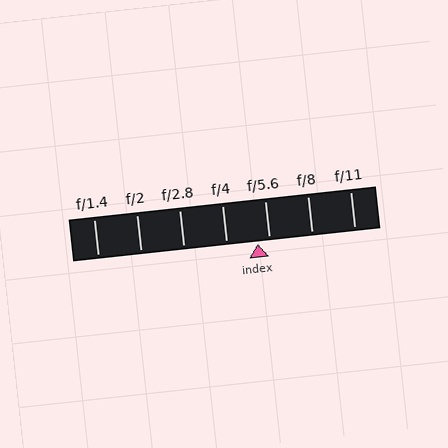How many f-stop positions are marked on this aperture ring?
There are 7 f-stop positions marked.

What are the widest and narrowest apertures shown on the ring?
The widest aperture shown is f/1.4 and the narrowest is f/11.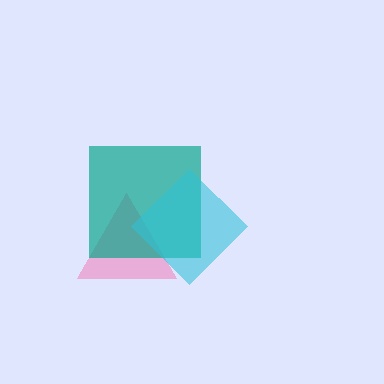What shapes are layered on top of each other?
The layered shapes are: a pink triangle, a teal square, a cyan diamond.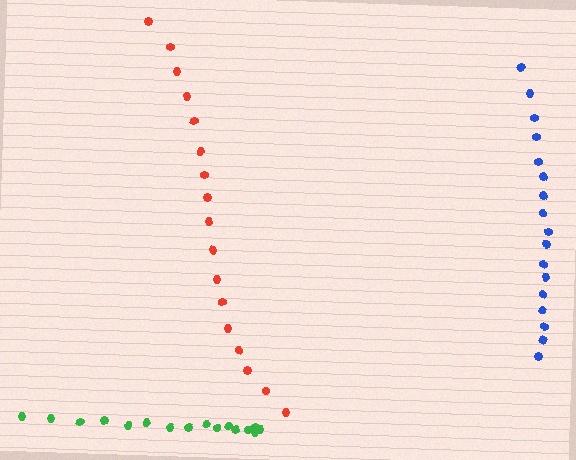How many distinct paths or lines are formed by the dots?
There are 3 distinct paths.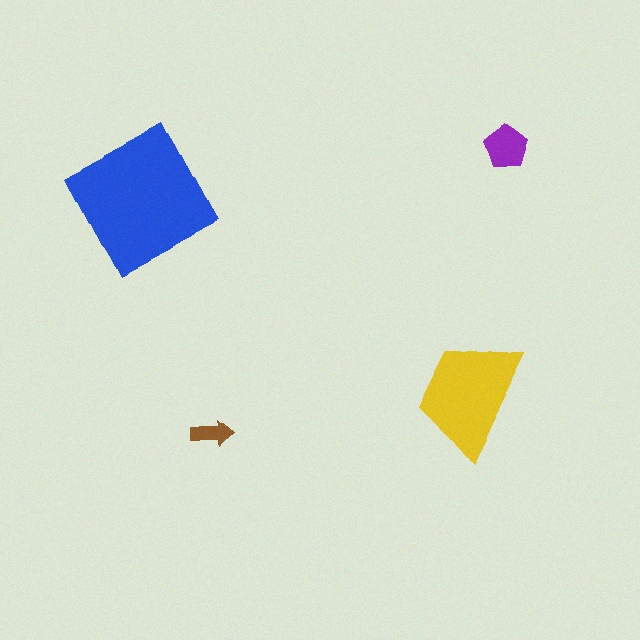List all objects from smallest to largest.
The brown arrow, the purple pentagon, the yellow trapezoid, the blue square.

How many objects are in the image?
There are 4 objects in the image.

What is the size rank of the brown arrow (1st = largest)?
4th.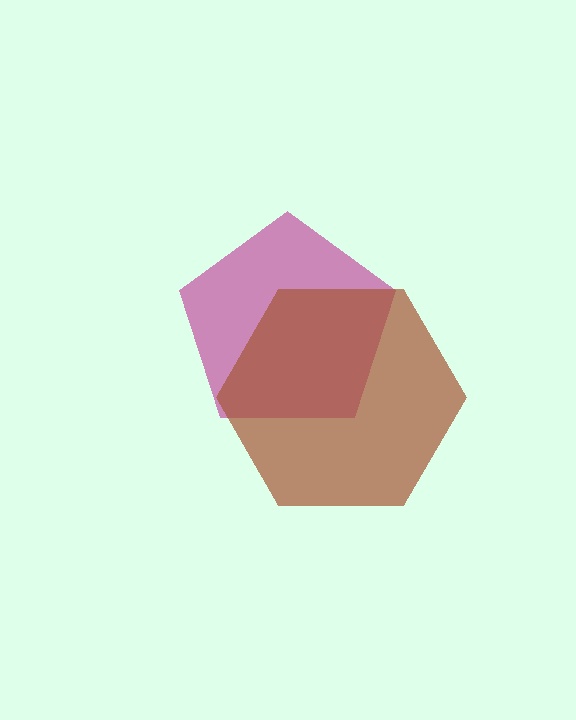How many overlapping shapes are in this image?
There are 2 overlapping shapes in the image.